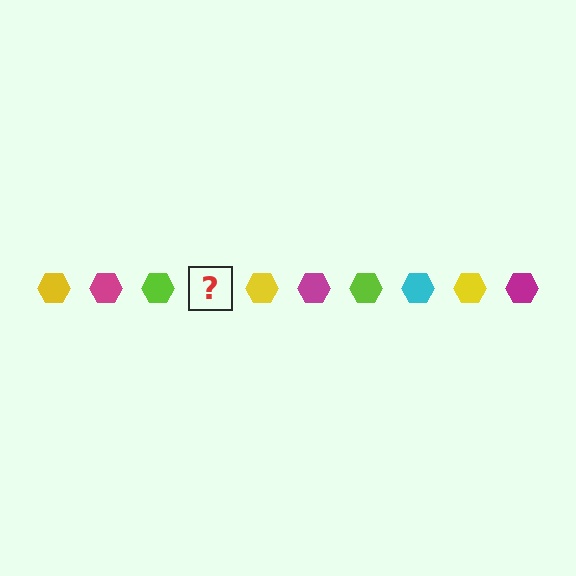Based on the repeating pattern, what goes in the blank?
The blank should be a cyan hexagon.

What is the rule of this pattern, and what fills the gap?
The rule is that the pattern cycles through yellow, magenta, lime, cyan hexagons. The gap should be filled with a cyan hexagon.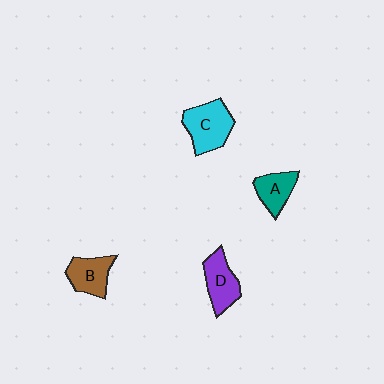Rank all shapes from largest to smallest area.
From largest to smallest: C (cyan), D (purple), B (brown), A (teal).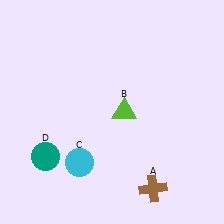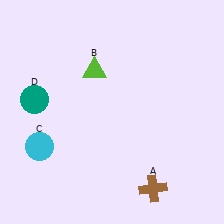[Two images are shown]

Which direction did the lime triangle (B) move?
The lime triangle (B) moved up.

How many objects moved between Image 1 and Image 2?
3 objects moved between the two images.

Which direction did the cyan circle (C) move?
The cyan circle (C) moved left.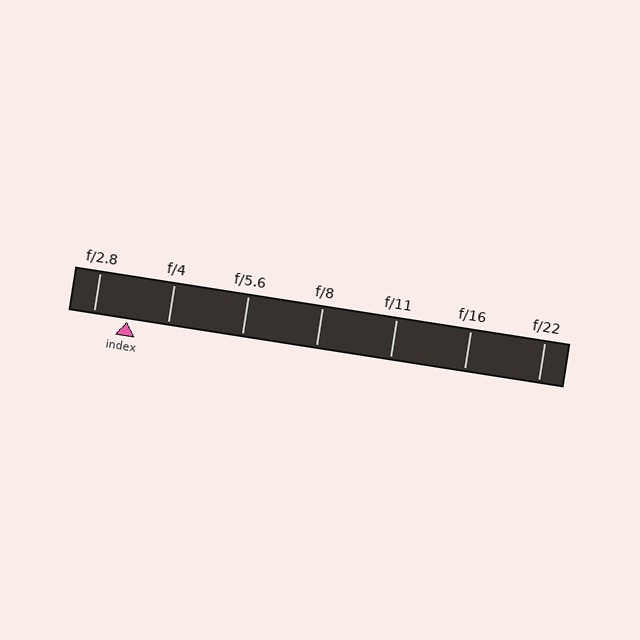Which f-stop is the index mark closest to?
The index mark is closest to f/2.8.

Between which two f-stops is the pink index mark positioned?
The index mark is between f/2.8 and f/4.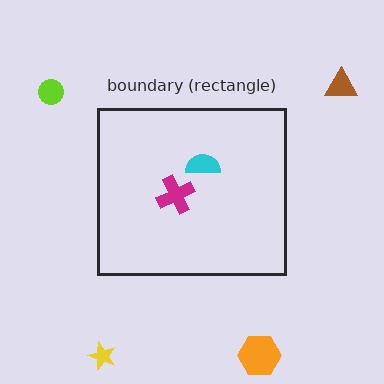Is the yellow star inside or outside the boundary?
Outside.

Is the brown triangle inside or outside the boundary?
Outside.